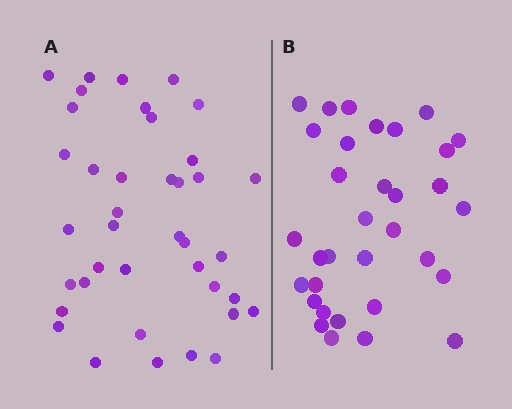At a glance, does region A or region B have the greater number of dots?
Region A (the left region) has more dots.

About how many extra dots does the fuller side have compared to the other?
Region A has about 6 more dots than region B.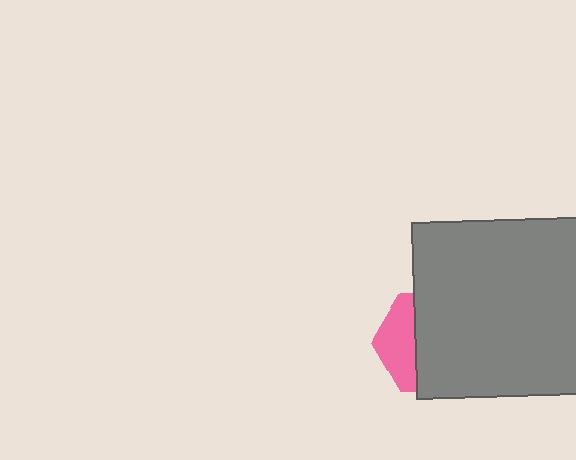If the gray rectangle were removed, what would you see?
You would see the complete pink hexagon.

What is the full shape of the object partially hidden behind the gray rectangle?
The partially hidden object is a pink hexagon.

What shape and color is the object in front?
The object in front is a gray rectangle.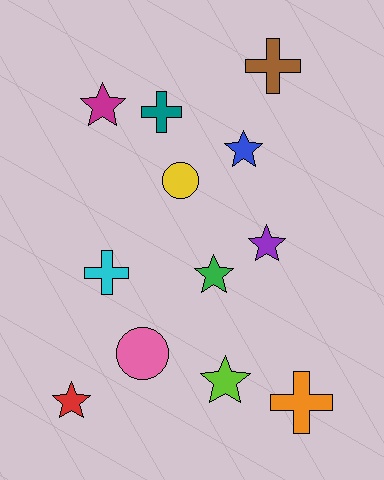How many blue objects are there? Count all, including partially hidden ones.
There is 1 blue object.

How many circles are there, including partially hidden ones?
There are 2 circles.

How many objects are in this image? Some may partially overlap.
There are 12 objects.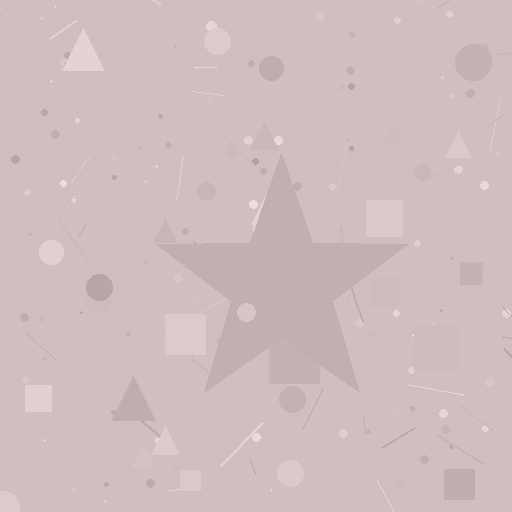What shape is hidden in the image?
A star is hidden in the image.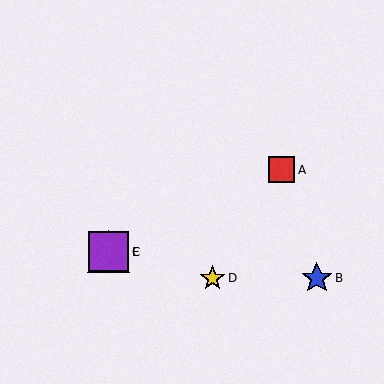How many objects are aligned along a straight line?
3 objects (A, C, E) are aligned along a straight line.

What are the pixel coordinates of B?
Object B is at (317, 278).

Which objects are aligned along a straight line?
Objects A, C, E are aligned along a straight line.